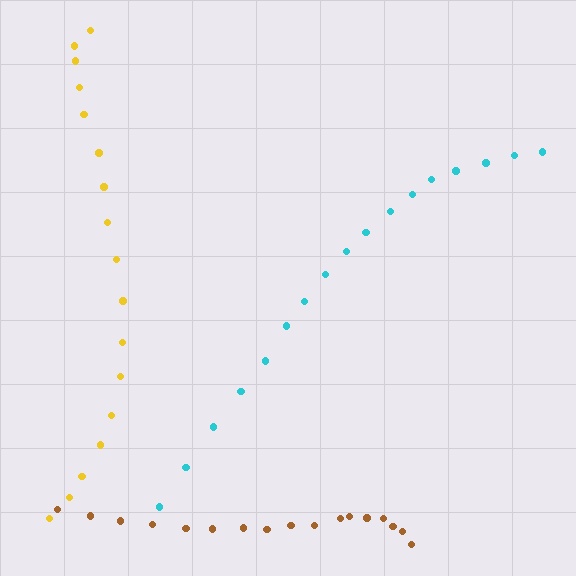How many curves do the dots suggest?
There are 3 distinct paths.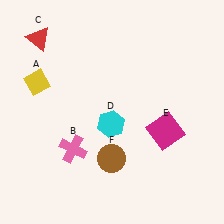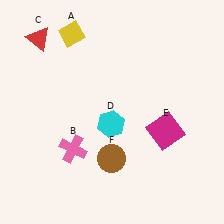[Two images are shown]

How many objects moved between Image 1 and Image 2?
1 object moved between the two images.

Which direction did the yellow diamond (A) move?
The yellow diamond (A) moved up.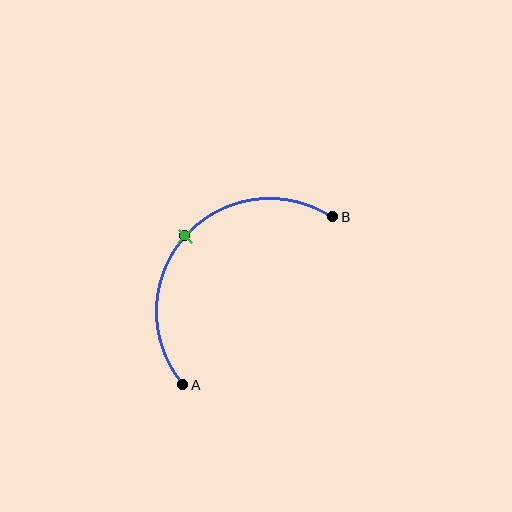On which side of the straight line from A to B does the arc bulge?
The arc bulges above and to the left of the straight line connecting A and B.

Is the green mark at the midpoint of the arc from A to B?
Yes. The green mark lies on the arc at equal arc-length from both A and B — it is the arc midpoint.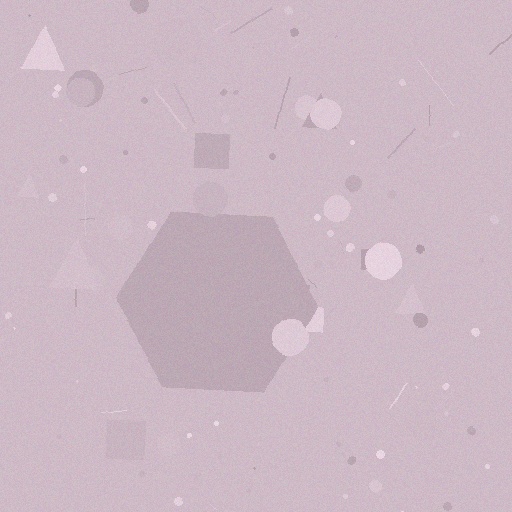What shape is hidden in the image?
A hexagon is hidden in the image.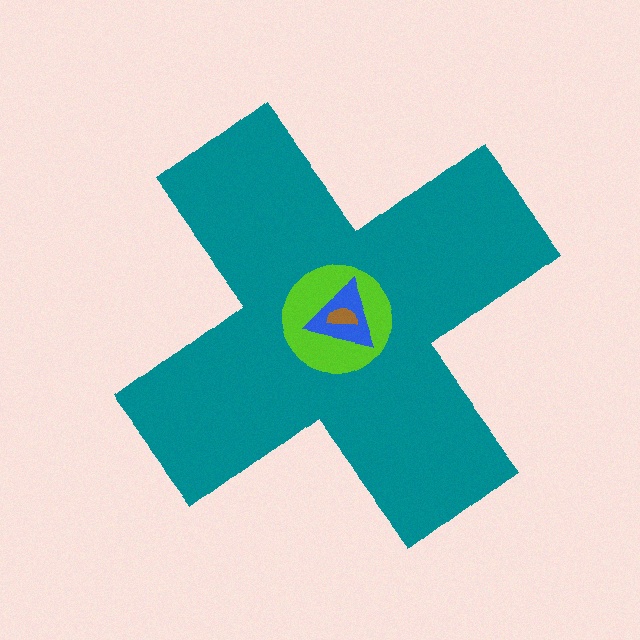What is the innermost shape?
The brown semicircle.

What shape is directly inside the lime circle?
The blue triangle.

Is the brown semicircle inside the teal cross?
Yes.